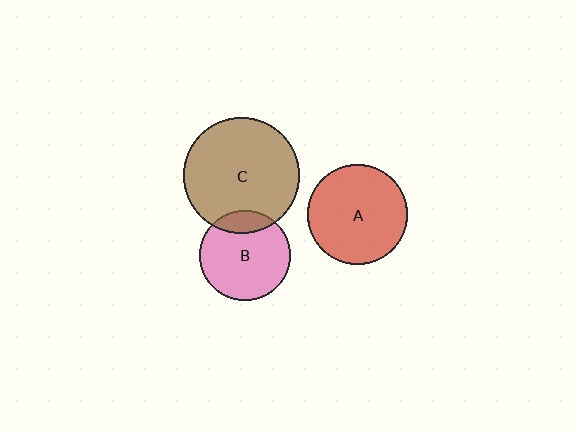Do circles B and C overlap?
Yes.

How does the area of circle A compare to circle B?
Approximately 1.2 times.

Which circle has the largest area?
Circle C (brown).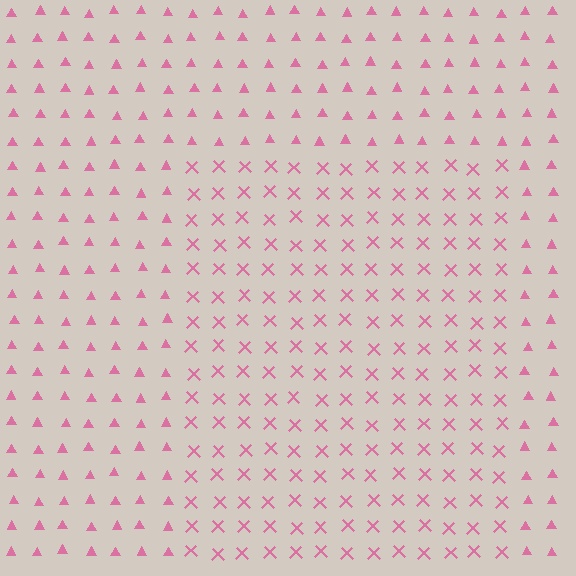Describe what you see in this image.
The image is filled with small pink elements arranged in a uniform grid. A rectangle-shaped region contains X marks, while the surrounding area contains triangles. The boundary is defined purely by the change in element shape.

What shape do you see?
I see a rectangle.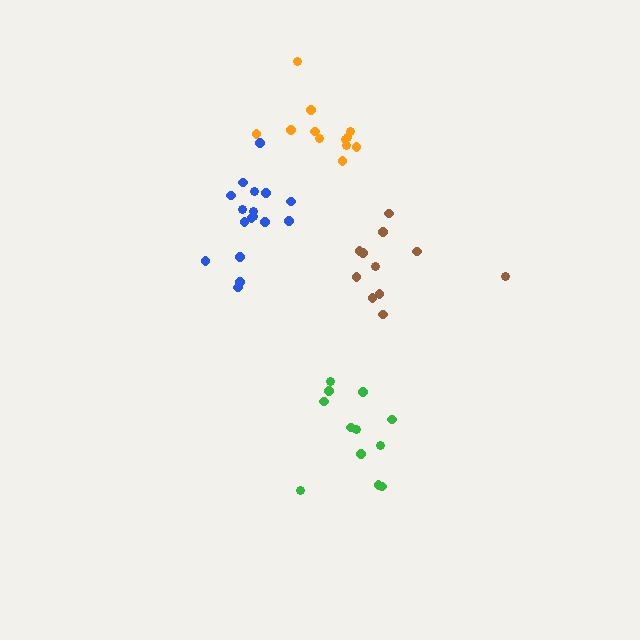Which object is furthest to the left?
The blue cluster is leftmost.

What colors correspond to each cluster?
The clusters are colored: green, brown, blue, orange.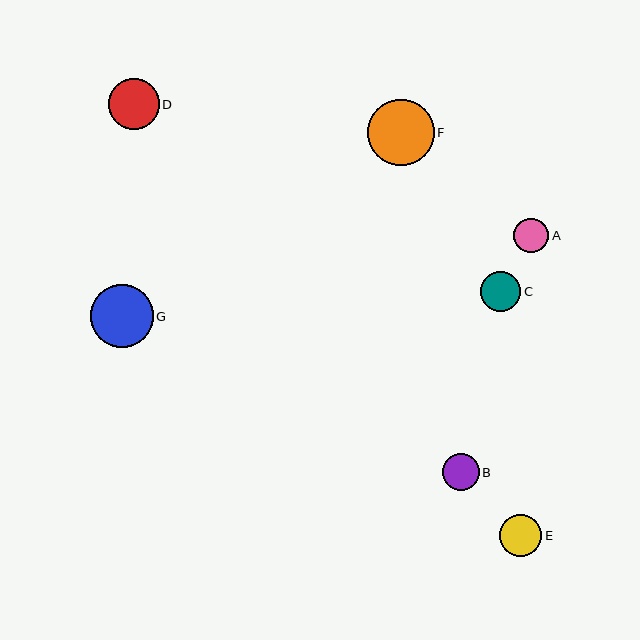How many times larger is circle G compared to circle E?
Circle G is approximately 1.5 times the size of circle E.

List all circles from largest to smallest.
From largest to smallest: F, G, D, E, C, B, A.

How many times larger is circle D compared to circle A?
Circle D is approximately 1.5 times the size of circle A.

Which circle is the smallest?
Circle A is the smallest with a size of approximately 35 pixels.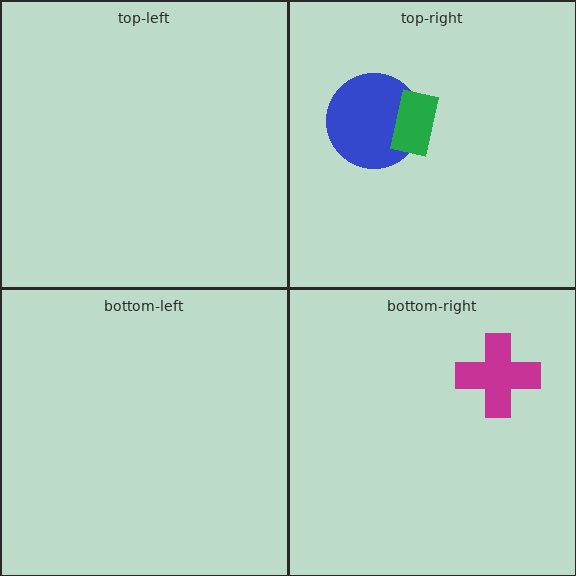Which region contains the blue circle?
The top-right region.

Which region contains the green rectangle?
The top-right region.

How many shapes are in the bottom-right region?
1.